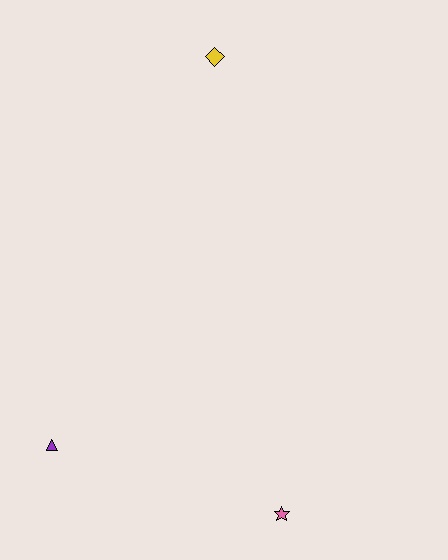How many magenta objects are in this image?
There are no magenta objects.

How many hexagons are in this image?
There are no hexagons.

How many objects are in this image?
There are 3 objects.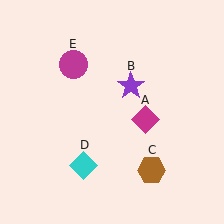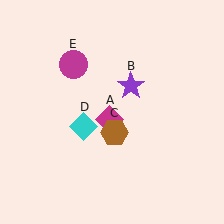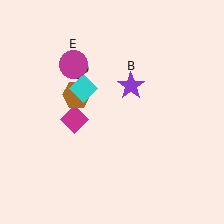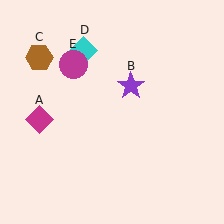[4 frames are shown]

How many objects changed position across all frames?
3 objects changed position: magenta diamond (object A), brown hexagon (object C), cyan diamond (object D).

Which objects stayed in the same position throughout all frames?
Purple star (object B) and magenta circle (object E) remained stationary.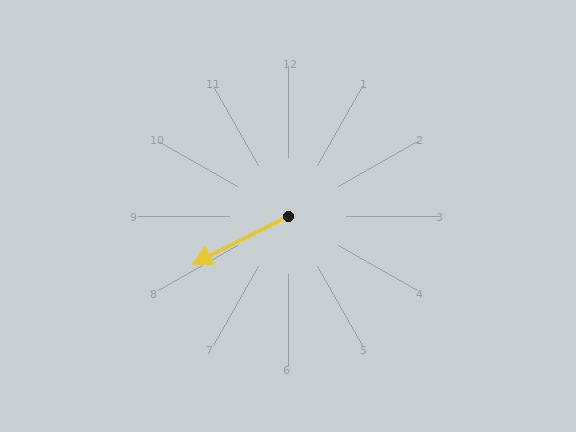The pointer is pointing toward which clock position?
Roughly 8 o'clock.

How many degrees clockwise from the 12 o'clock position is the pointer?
Approximately 243 degrees.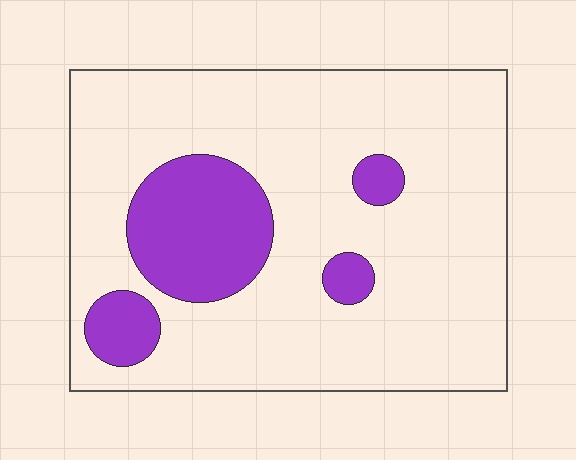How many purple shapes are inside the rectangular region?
4.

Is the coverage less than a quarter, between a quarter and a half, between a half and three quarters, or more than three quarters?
Less than a quarter.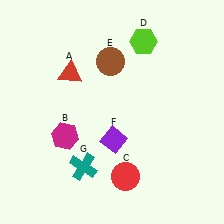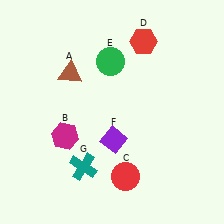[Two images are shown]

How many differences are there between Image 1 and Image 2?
There are 3 differences between the two images.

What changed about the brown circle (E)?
In Image 1, E is brown. In Image 2, it changed to green.